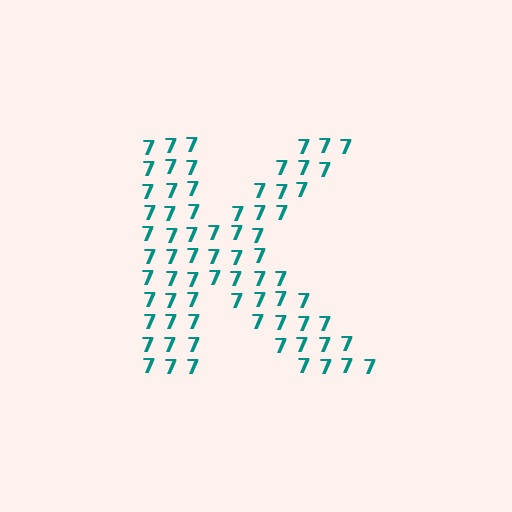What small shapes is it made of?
It is made of small digit 7's.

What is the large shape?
The large shape is the letter K.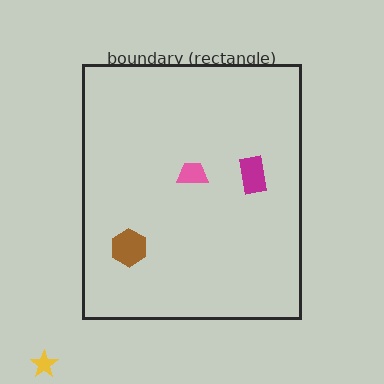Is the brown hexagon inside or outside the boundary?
Inside.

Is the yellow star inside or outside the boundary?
Outside.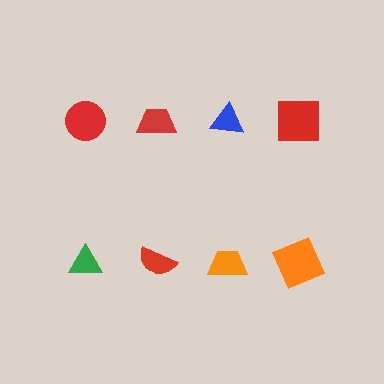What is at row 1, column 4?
A red square.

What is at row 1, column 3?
A blue triangle.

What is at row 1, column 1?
A red circle.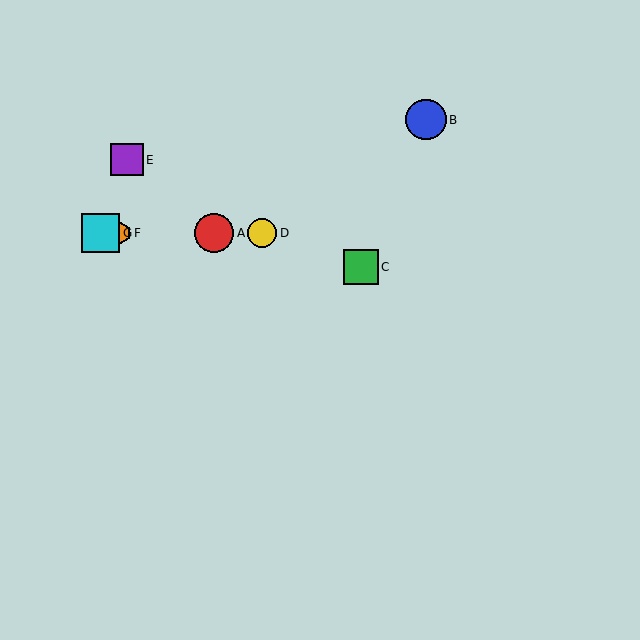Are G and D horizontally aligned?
Yes, both are at y≈233.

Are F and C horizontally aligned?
No, F is at y≈233 and C is at y≈267.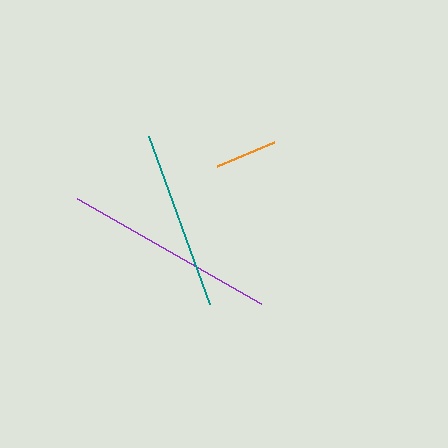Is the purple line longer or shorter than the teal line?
The purple line is longer than the teal line.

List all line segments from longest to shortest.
From longest to shortest: purple, teal, orange.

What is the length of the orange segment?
The orange segment is approximately 61 pixels long.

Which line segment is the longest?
The purple line is the longest at approximately 212 pixels.